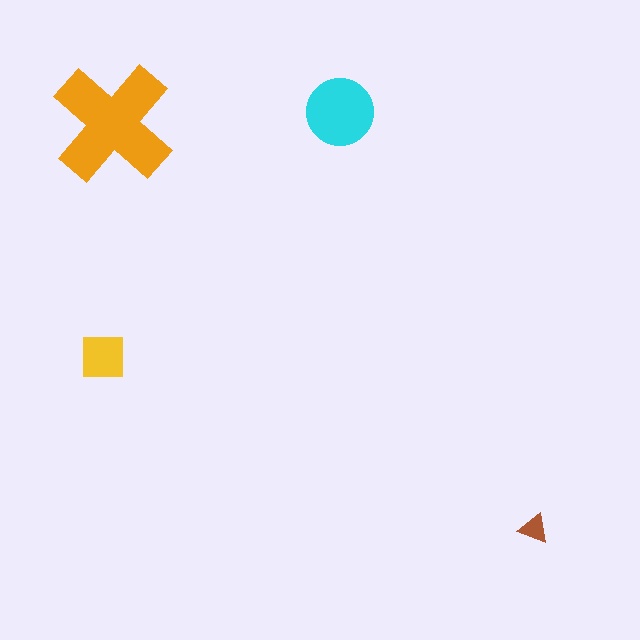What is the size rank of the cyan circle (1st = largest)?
2nd.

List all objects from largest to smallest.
The orange cross, the cyan circle, the yellow square, the brown triangle.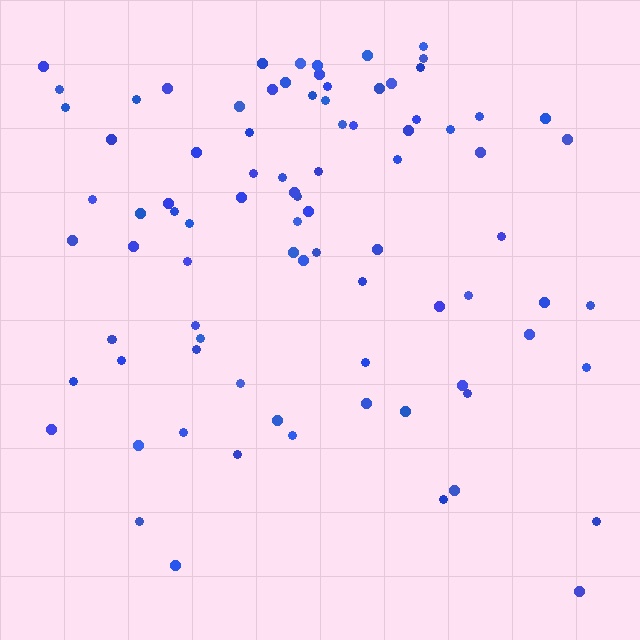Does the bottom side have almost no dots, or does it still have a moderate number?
Still a moderate number, just noticeably fewer than the top.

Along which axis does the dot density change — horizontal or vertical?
Vertical.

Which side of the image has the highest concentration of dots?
The top.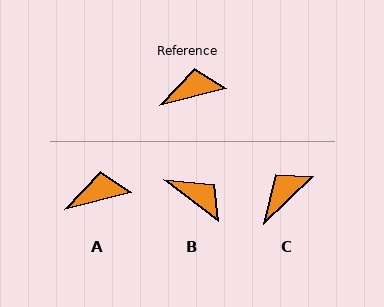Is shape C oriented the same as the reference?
No, it is off by about 30 degrees.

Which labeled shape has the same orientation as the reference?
A.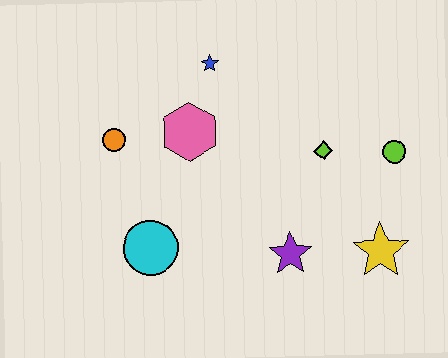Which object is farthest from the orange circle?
The yellow star is farthest from the orange circle.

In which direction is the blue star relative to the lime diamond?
The blue star is to the left of the lime diamond.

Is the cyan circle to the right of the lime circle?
No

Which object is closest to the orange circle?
The pink hexagon is closest to the orange circle.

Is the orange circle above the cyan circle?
Yes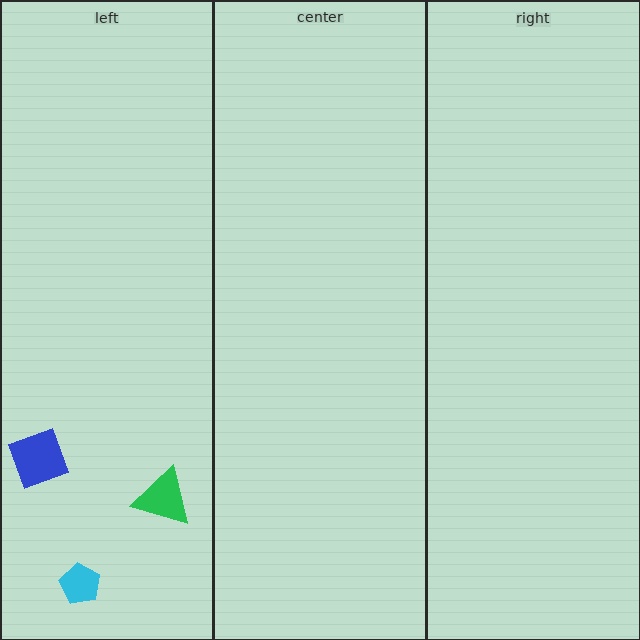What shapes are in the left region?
The cyan pentagon, the green triangle, the blue square.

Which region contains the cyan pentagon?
The left region.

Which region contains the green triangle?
The left region.